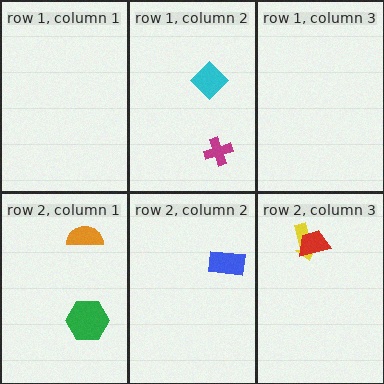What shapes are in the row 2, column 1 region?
The orange semicircle, the green hexagon.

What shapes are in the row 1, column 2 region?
The cyan diamond, the magenta cross.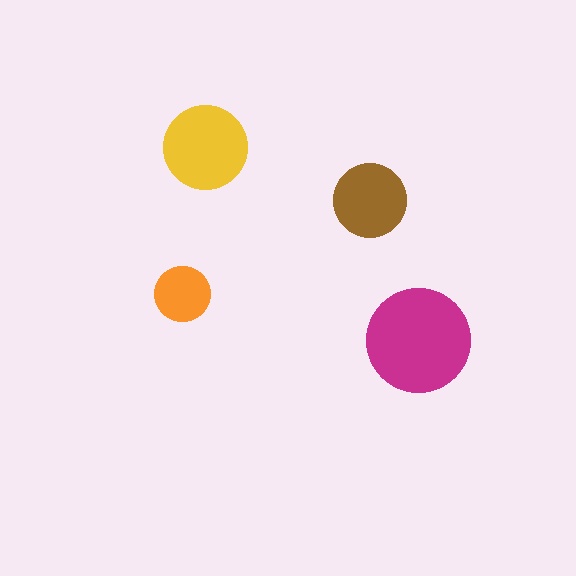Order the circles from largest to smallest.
the magenta one, the yellow one, the brown one, the orange one.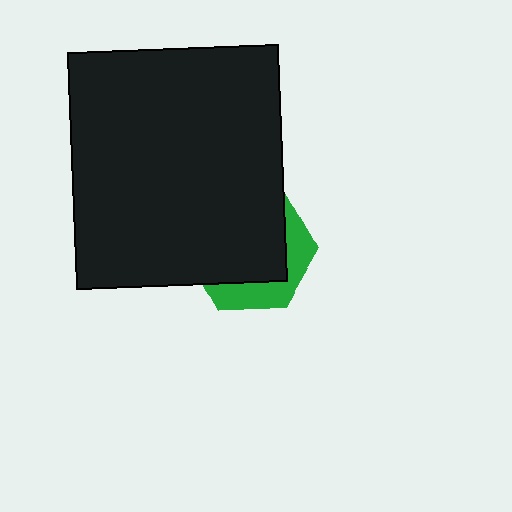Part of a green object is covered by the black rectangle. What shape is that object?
It is a hexagon.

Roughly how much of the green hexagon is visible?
A small part of it is visible (roughly 31%).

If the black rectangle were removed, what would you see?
You would see the complete green hexagon.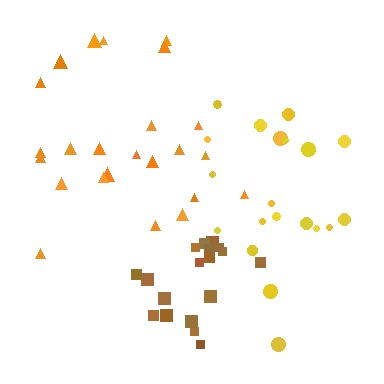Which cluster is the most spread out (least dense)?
Yellow.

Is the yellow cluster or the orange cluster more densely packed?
Orange.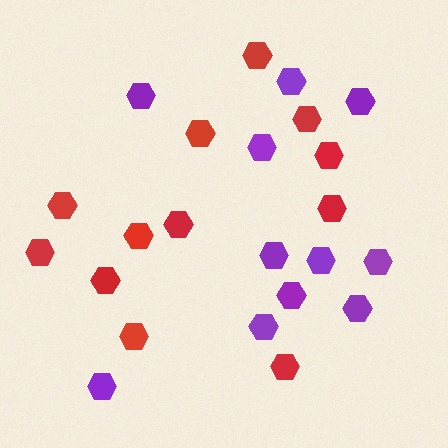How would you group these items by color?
There are 2 groups: one group of red hexagons (12) and one group of purple hexagons (11).